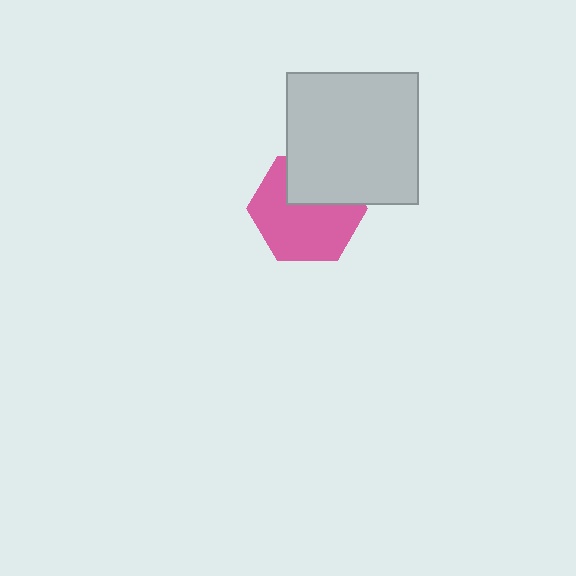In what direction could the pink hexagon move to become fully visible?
The pink hexagon could move down. That would shift it out from behind the light gray square entirely.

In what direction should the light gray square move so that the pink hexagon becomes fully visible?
The light gray square should move up. That is the shortest direction to clear the overlap and leave the pink hexagon fully visible.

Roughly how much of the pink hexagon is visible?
Most of it is visible (roughly 66%).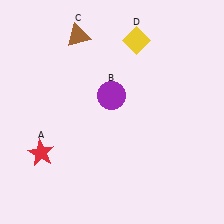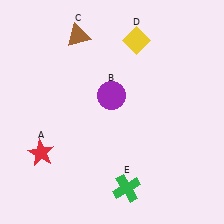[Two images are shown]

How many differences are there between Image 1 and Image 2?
There is 1 difference between the two images.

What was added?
A green cross (E) was added in Image 2.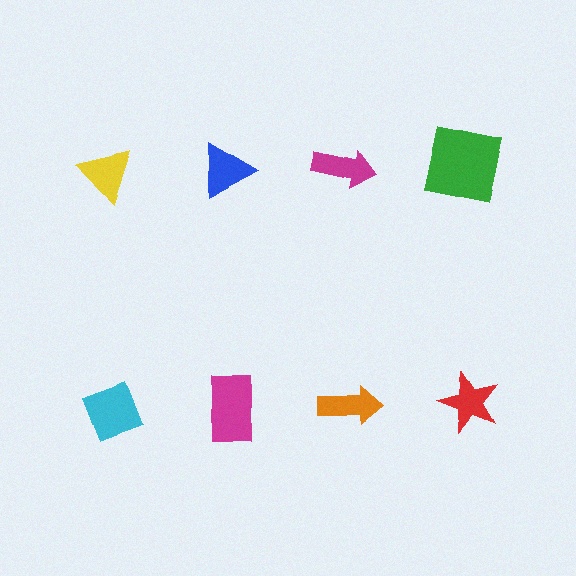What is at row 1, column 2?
A blue triangle.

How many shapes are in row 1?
4 shapes.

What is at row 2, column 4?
A red star.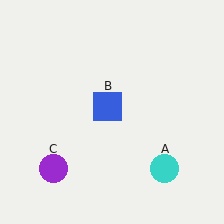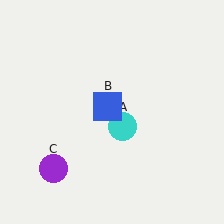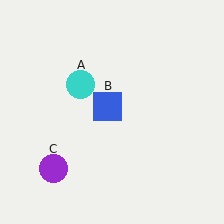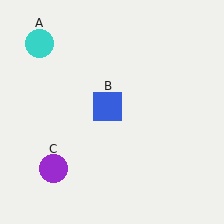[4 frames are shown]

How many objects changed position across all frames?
1 object changed position: cyan circle (object A).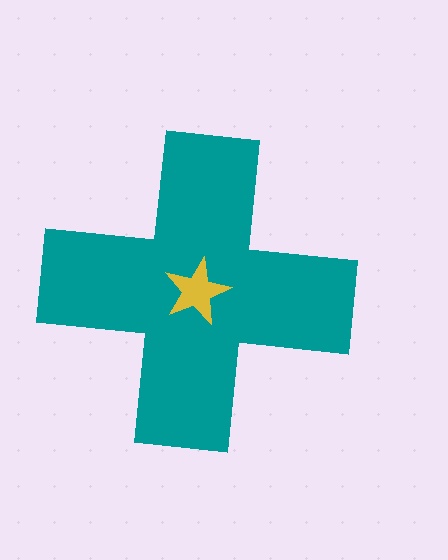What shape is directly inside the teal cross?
The yellow star.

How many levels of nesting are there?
2.